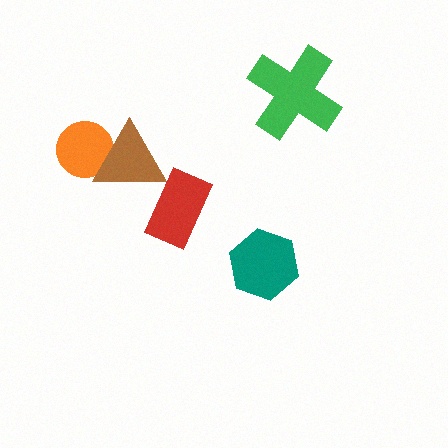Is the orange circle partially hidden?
Yes, it is partially covered by another shape.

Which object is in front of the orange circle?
The brown triangle is in front of the orange circle.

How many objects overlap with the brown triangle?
2 objects overlap with the brown triangle.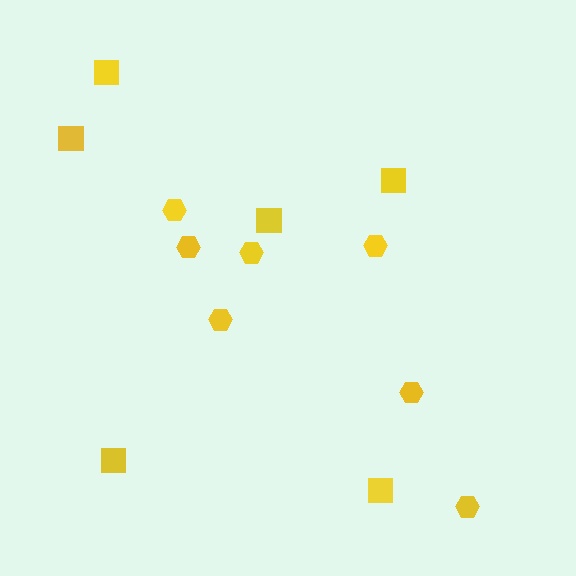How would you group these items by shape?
There are 2 groups: one group of squares (6) and one group of hexagons (7).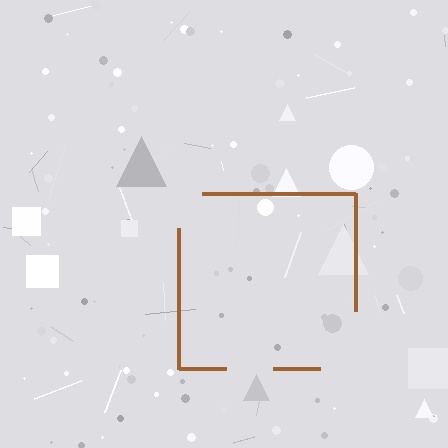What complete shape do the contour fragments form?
The contour fragments form a square.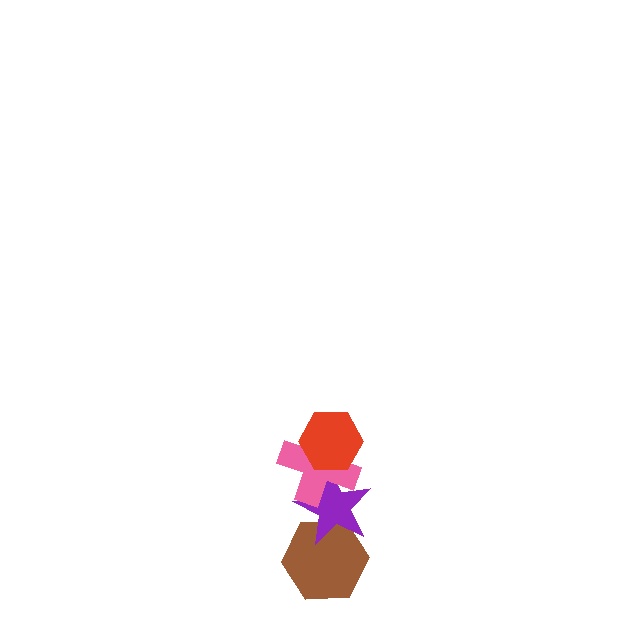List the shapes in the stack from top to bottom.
From top to bottom: the red hexagon, the pink cross, the purple star, the brown hexagon.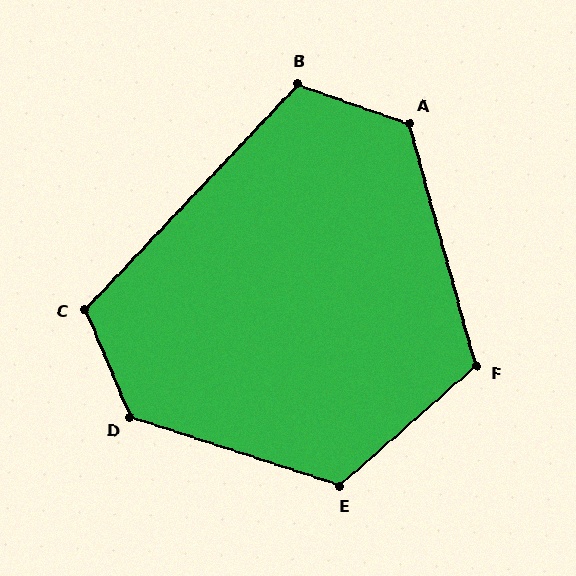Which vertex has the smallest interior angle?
B, at approximately 114 degrees.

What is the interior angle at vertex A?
Approximately 125 degrees (obtuse).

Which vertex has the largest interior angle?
D, at approximately 131 degrees.